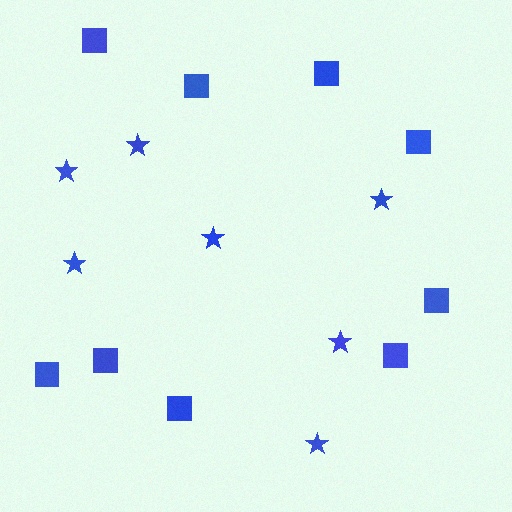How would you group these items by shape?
There are 2 groups: one group of squares (9) and one group of stars (7).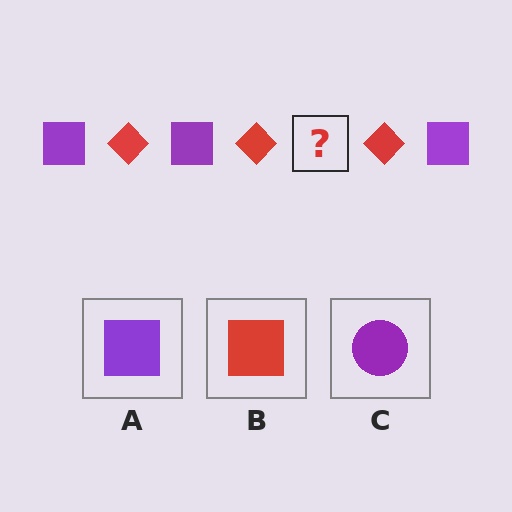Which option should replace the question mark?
Option A.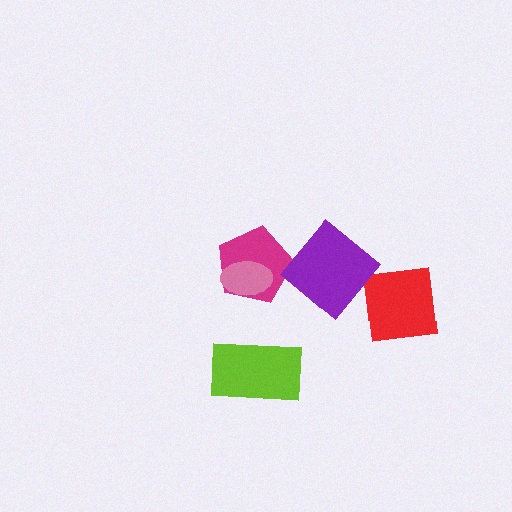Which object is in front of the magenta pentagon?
The pink ellipse is in front of the magenta pentagon.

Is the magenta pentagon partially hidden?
Yes, it is partially covered by another shape.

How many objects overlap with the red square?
0 objects overlap with the red square.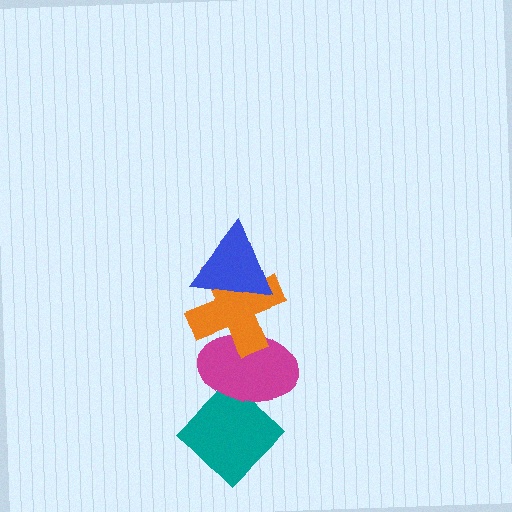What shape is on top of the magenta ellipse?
The orange cross is on top of the magenta ellipse.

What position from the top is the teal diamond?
The teal diamond is 4th from the top.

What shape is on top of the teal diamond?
The magenta ellipse is on top of the teal diamond.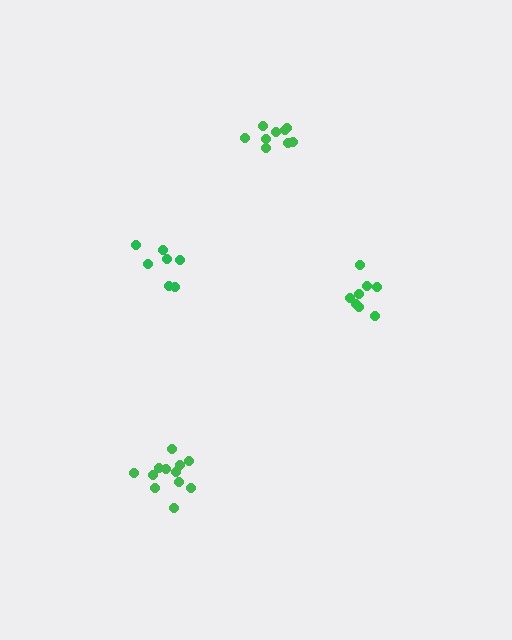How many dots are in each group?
Group 1: 12 dots, Group 2: 9 dots, Group 3: 7 dots, Group 4: 8 dots (36 total).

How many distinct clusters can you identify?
There are 4 distinct clusters.